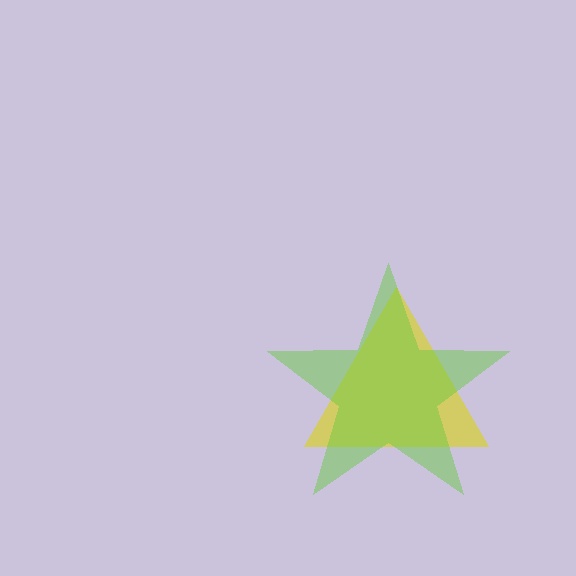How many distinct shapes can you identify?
There are 2 distinct shapes: a yellow triangle, a lime star.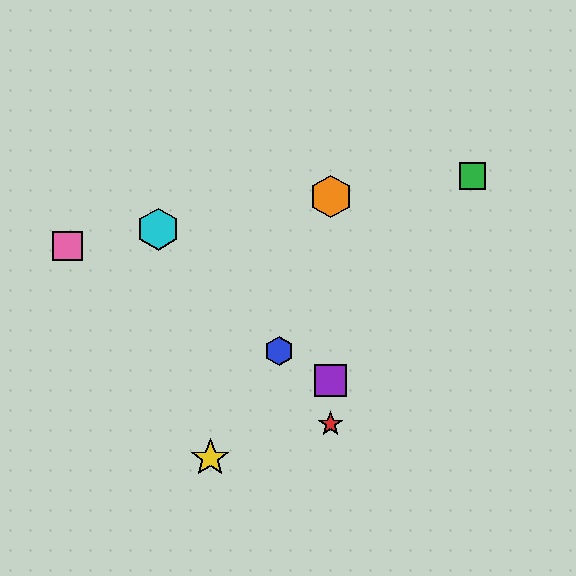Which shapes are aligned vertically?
The red star, the purple square, the orange hexagon are aligned vertically.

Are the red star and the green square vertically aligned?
No, the red star is at x≈331 and the green square is at x≈473.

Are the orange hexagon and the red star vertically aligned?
Yes, both are at x≈331.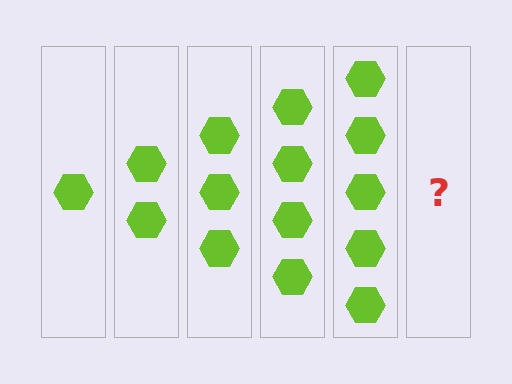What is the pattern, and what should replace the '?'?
The pattern is that each step adds one more hexagon. The '?' should be 6 hexagons.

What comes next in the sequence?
The next element should be 6 hexagons.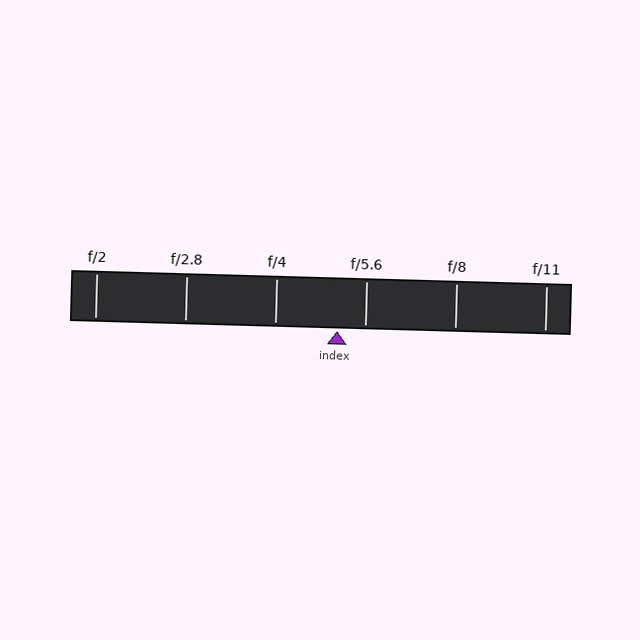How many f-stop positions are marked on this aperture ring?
There are 6 f-stop positions marked.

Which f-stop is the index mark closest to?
The index mark is closest to f/5.6.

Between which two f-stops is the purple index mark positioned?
The index mark is between f/4 and f/5.6.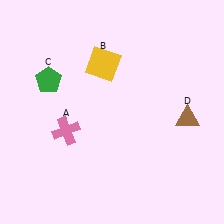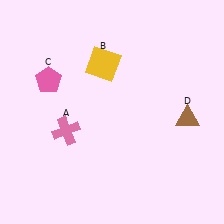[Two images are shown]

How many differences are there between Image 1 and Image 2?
There is 1 difference between the two images.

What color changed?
The pentagon (C) changed from green in Image 1 to pink in Image 2.